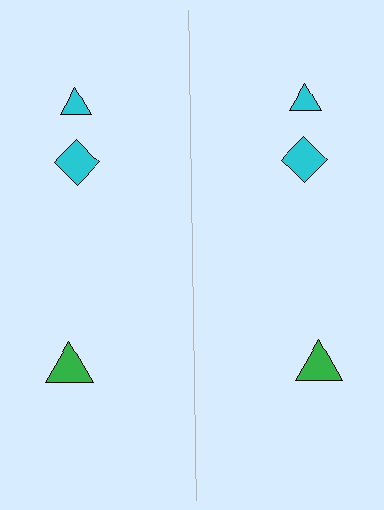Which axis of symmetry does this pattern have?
The pattern has a vertical axis of symmetry running through the center of the image.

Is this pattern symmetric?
Yes, this pattern has bilateral (reflection) symmetry.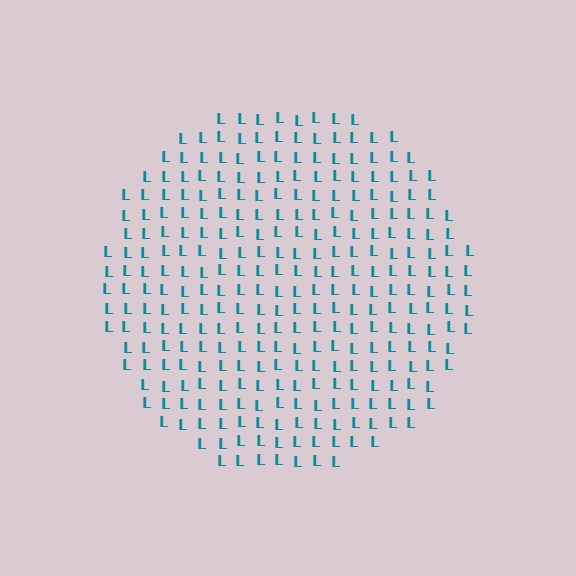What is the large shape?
The large shape is a circle.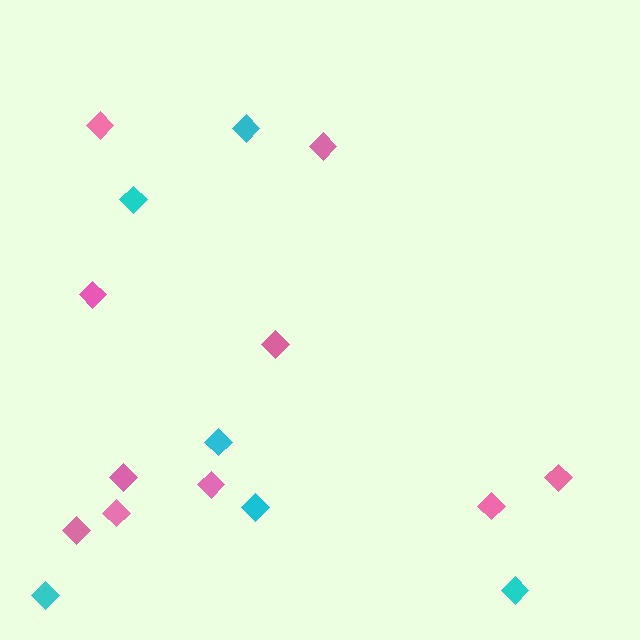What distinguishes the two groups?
There are 2 groups: one group of cyan diamonds (6) and one group of pink diamonds (10).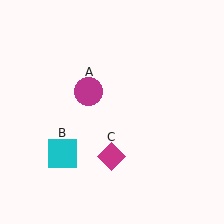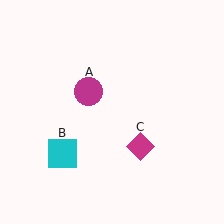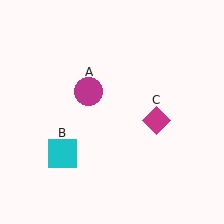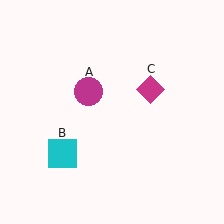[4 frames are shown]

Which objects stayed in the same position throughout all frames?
Magenta circle (object A) and cyan square (object B) remained stationary.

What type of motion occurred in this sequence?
The magenta diamond (object C) rotated counterclockwise around the center of the scene.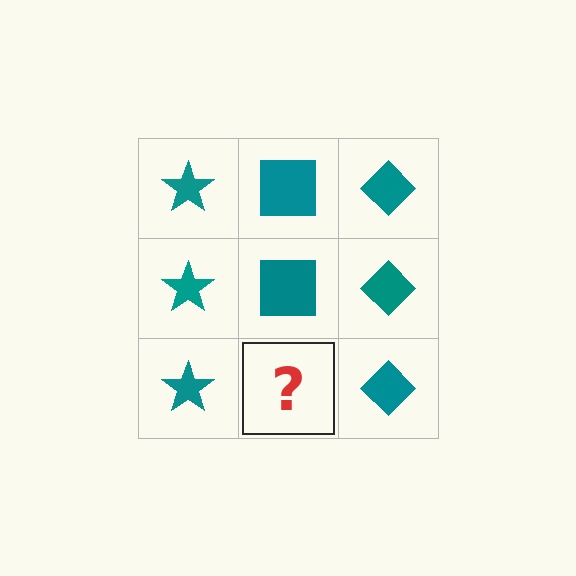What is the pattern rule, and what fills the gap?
The rule is that each column has a consistent shape. The gap should be filled with a teal square.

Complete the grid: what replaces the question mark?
The question mark should be replaced with a teal square.